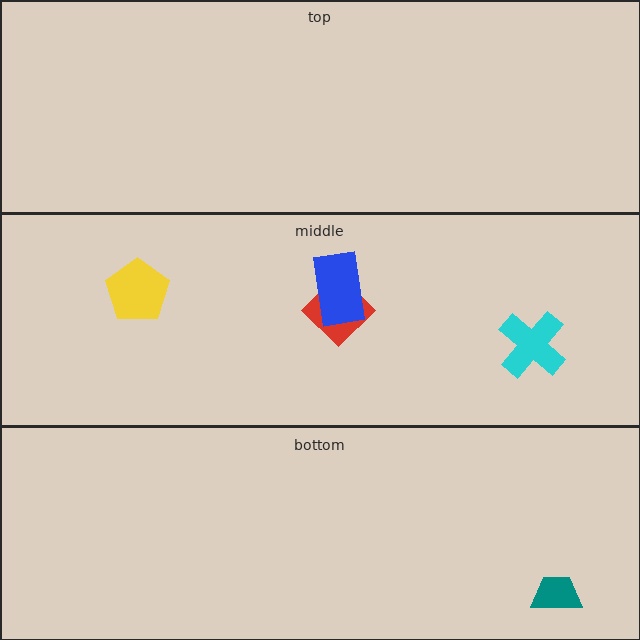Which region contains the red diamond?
The middle region.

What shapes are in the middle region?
The red diamond, the cyan cross, the yellow pentagon, the blue rectangle.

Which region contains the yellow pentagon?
The middle region.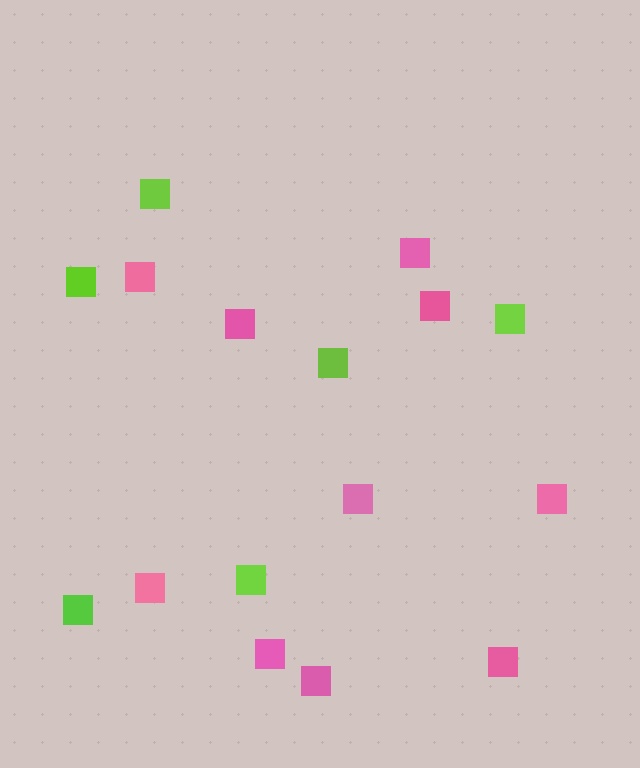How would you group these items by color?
There are 2 groups: one group of lime squares (6) and one group of pink squares (10).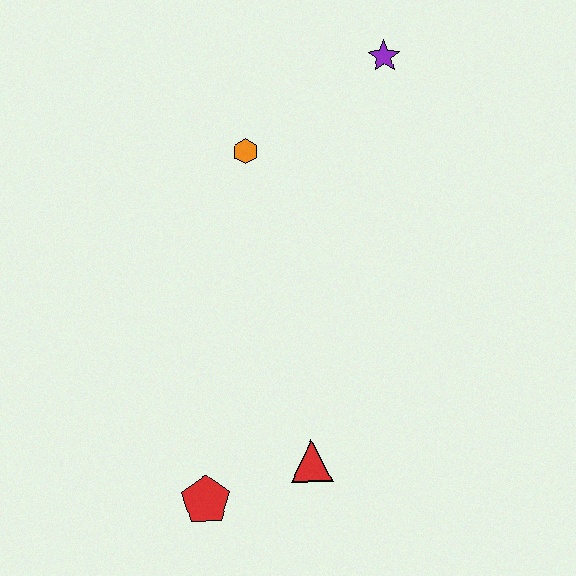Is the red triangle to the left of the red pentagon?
No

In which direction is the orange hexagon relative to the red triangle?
The orange hexagon is above the red triangle.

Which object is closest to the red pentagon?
The red triangle is closest to the red pentagon.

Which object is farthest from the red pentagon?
The purple star is farthest from the red pentagon.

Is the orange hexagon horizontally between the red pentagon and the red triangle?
Yes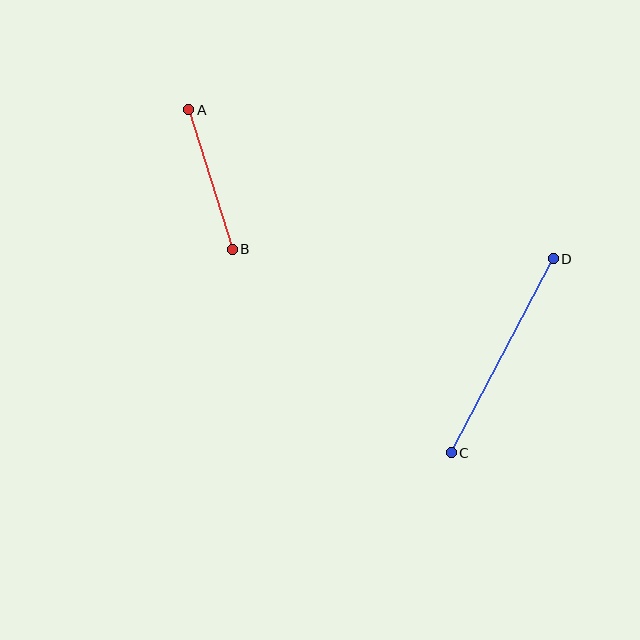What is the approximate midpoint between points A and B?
The midpoint is at approximately (210, 180) pixels.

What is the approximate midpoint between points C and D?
The midpoint is at approximately (502, 356) pixels.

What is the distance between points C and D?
The distance is approximately 219 pixels.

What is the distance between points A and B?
The distance is approximately 146 pixels.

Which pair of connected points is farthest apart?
Points C and D are farthest apart.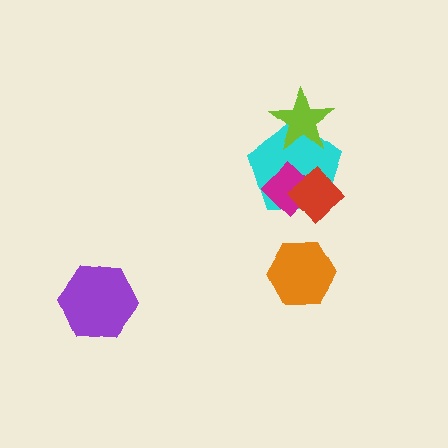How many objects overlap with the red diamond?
2 objects overlap with the red diamond.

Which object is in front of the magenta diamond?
The red diamond is in front of the magenta diamond.